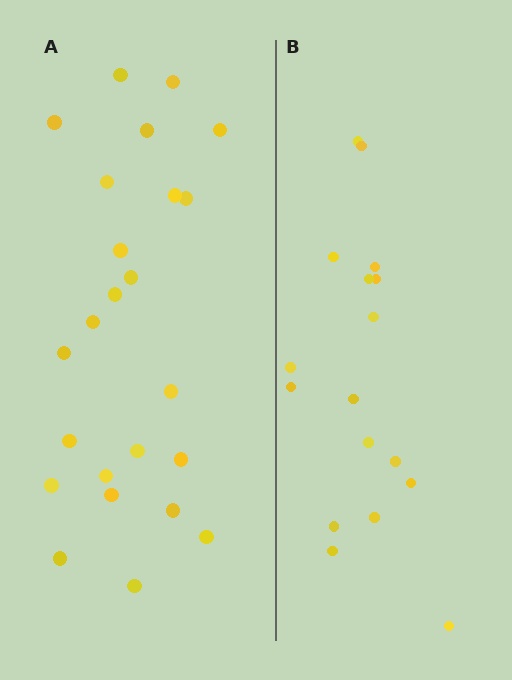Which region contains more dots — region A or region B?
Region A (the left region) has more dots.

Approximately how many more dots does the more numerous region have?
Region A has roughly 8 or so more dots than region B.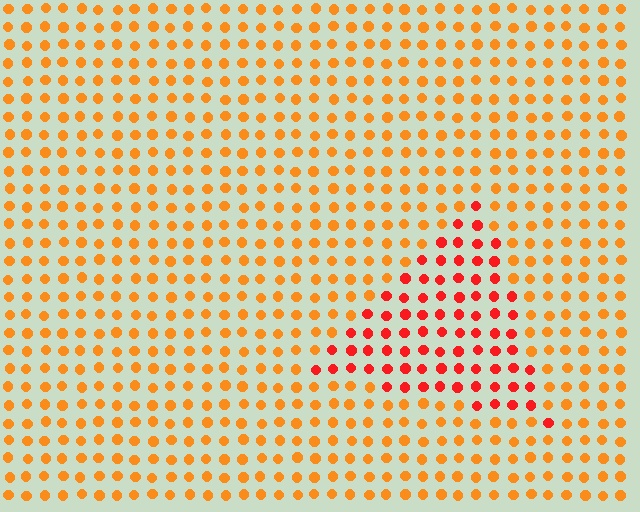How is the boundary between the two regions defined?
The boundary is defined purely by a slight shift in hue (about 32 degrees). Spacing, size, and orientation are identical on both sides.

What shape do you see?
I see a triangle.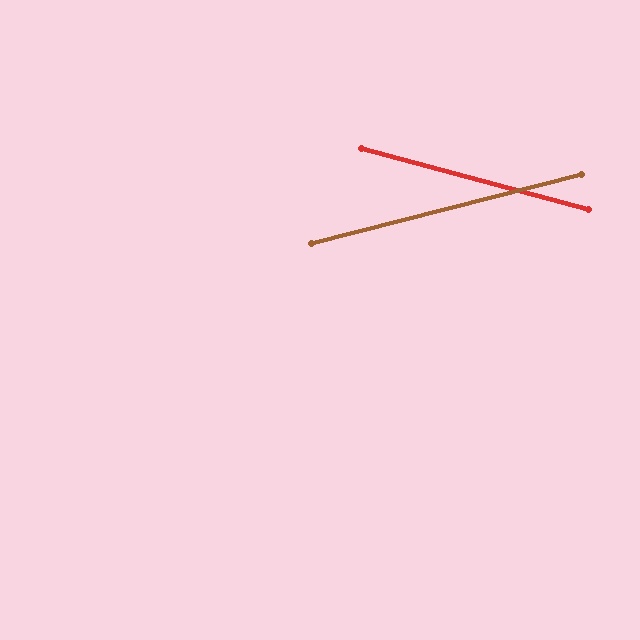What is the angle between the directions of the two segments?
Approximately 29 degrees.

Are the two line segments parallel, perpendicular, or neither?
Neither parallel nor perpendicular — they differ by about 29°.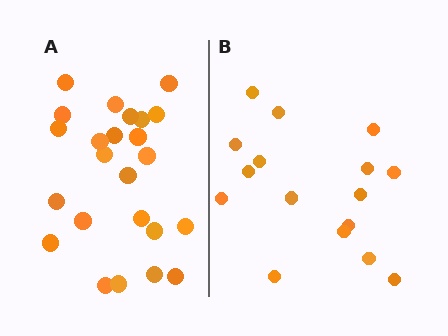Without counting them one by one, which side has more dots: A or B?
Region A (the left region) has more dots.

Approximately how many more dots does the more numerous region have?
Region A has roughly 8 or so more dots than region B.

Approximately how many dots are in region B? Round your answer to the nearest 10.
About 20 dots. (The exact count is 16, which rounds to 20.)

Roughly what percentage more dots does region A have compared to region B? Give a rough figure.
About 50% more.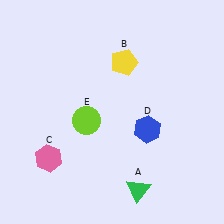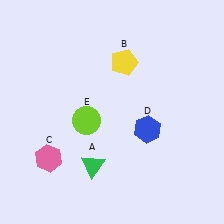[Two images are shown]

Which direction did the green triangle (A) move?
The green triangle (A) moved left.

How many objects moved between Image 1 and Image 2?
1 object moved between the two images.